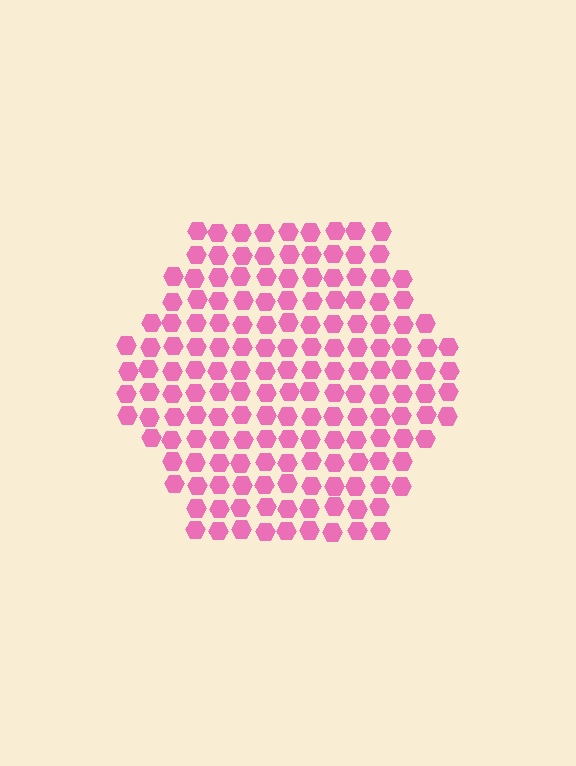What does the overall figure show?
The overall figure shows a hexagon.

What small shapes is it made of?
It is made of small hexagons.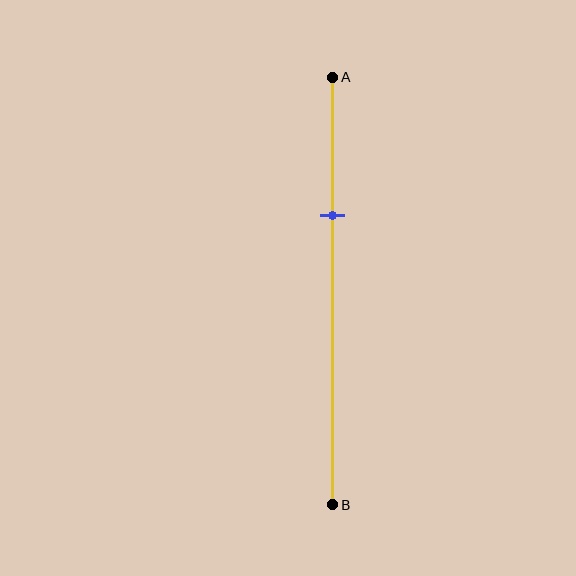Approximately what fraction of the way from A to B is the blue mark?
The blue mark is approximately 30% of the way from A to B.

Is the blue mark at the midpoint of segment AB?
No, the mark is at about 30% from A, not at the 50% midpoint.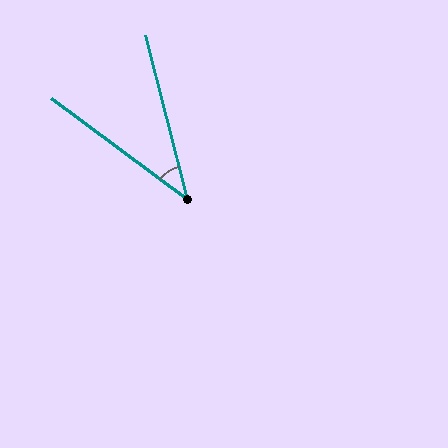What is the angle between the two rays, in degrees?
Approximately 39 degrees.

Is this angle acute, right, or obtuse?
It is acute.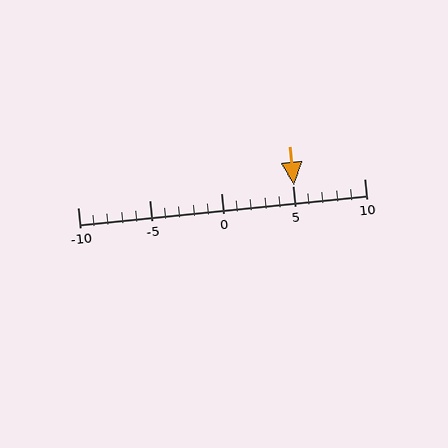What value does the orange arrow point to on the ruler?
The orange arrow points to approximately 5.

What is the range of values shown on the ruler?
The ruler shows values from -10 to 10.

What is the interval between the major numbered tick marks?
The major tick marks are spaced 5 units apart.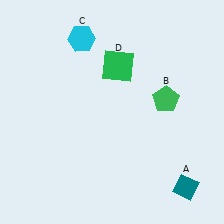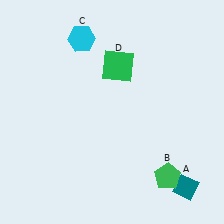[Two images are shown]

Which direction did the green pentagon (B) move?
The green pentagon (B) moved down.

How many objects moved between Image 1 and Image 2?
1 object moved between the two images.